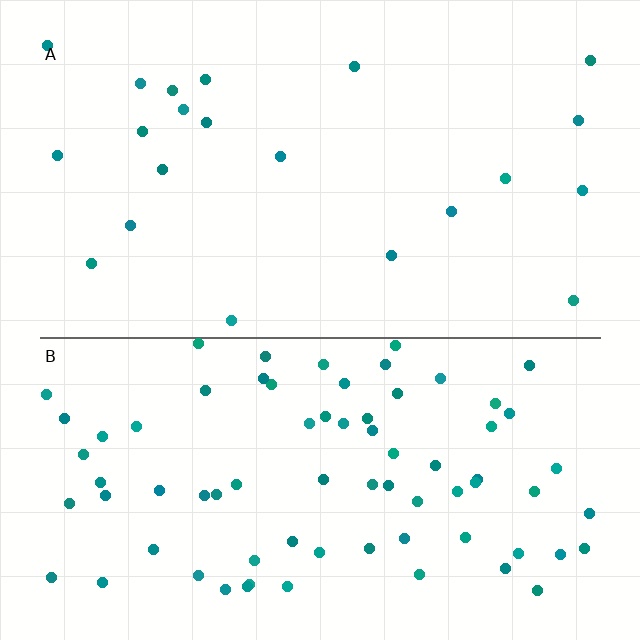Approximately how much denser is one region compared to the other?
Approximately 3.5× — region B over region A.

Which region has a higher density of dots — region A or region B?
B (the bottom).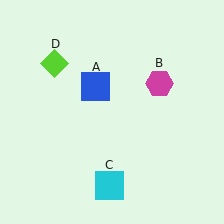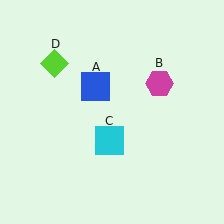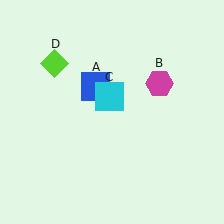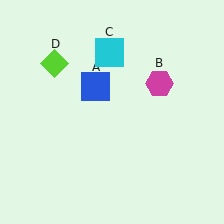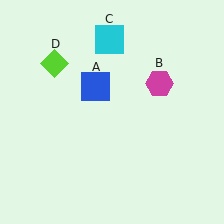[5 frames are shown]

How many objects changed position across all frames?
1 object changed position: cyan square (object C).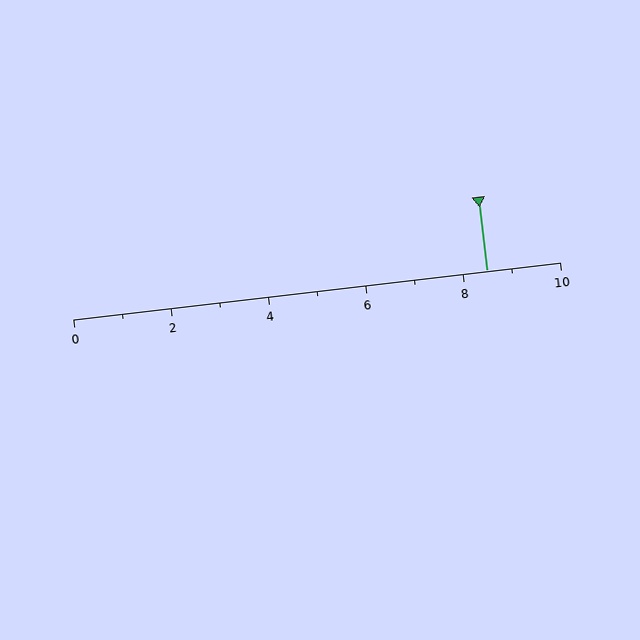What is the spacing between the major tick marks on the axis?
The major ticks are spaced 2 apart.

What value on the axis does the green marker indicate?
The marker indicates approximately 8.5.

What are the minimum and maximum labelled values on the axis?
The axis runs from 0 to 10.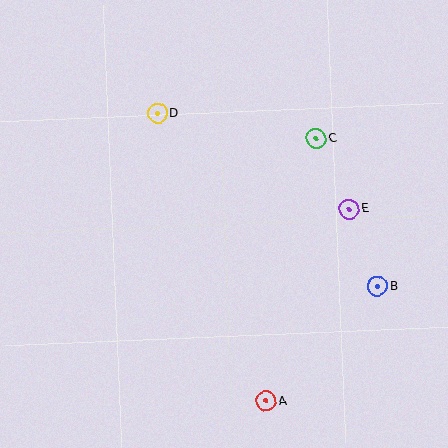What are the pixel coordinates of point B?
Point B is at (377, 286).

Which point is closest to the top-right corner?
Point C is closest to the top-right corner.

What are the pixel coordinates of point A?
Point A is at (266, 401).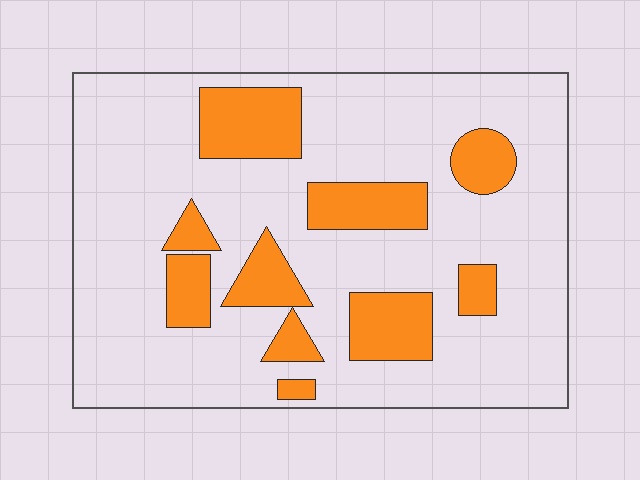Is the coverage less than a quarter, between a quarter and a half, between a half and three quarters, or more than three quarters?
Less than a quarter.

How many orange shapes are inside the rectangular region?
10.